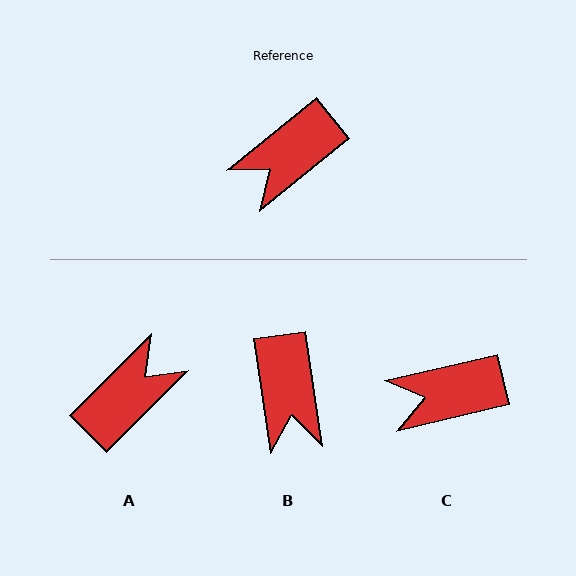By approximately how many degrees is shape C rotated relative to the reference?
Approximately 26 degrees clockwise.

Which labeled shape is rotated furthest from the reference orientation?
A, about 174 degrees away.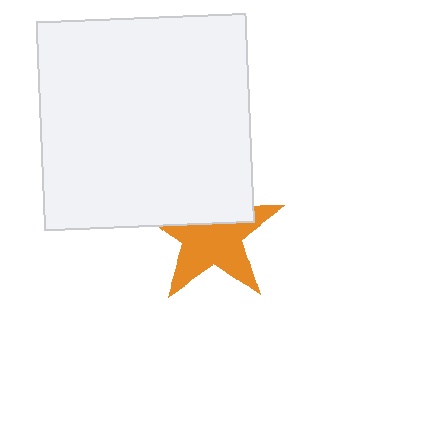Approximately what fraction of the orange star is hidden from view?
Roughly 38% of the orange star is hidden behind the white square.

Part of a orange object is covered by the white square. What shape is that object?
It is a star.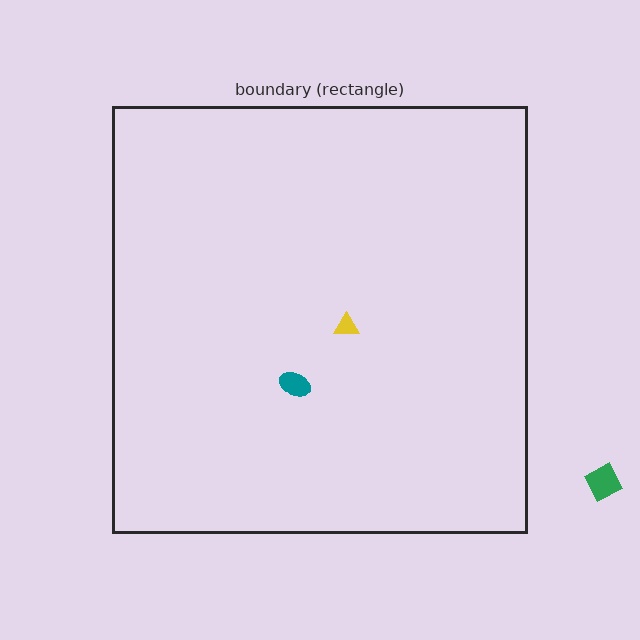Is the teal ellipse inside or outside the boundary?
Inside.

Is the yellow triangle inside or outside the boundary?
Inside.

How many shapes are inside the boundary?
2 inside, 1 outside.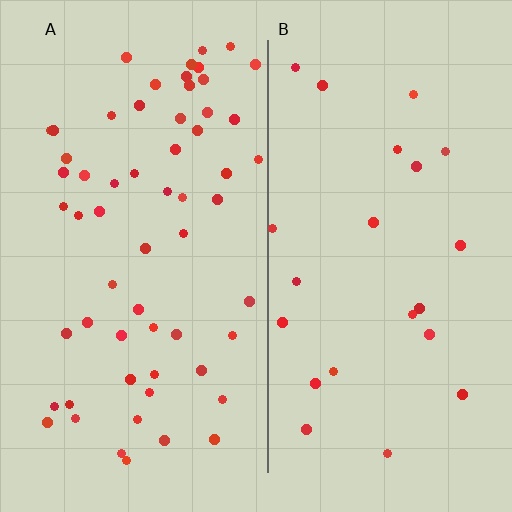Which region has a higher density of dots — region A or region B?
A (the left).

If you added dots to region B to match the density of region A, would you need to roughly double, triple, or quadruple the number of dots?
Approximately triple.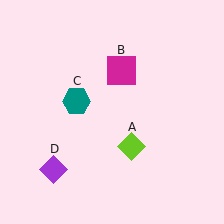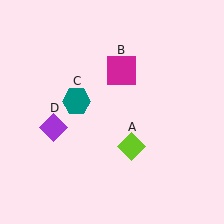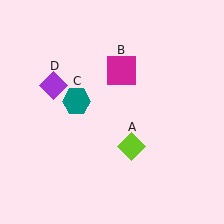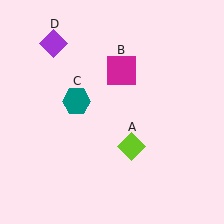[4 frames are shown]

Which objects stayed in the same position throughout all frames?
Lime diamond (object A) and magenta square (object B) and teal hexagon (object C) remained stationary.